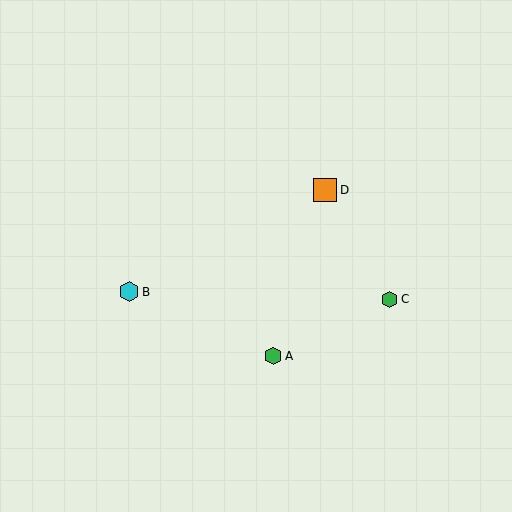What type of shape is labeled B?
Shape B is a cyan hexagon.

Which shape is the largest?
The orange square (labeled D) is the largest.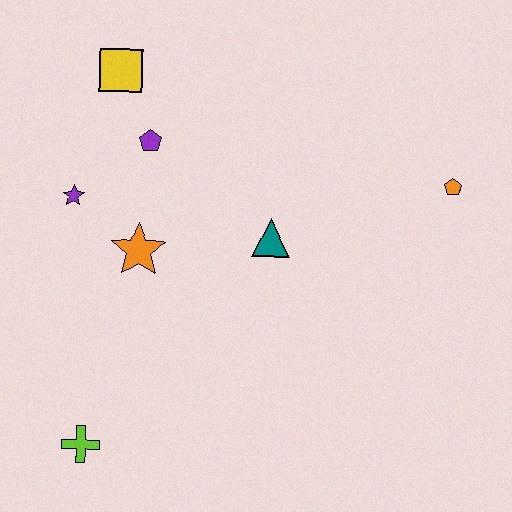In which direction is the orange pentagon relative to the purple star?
The orange pentagon is to the right of the purple star.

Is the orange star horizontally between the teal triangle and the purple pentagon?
No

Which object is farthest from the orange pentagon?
The lime cross is farthest from the orange pentagon.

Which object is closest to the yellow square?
The purple pentagon is closest to the yellow square.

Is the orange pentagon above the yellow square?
No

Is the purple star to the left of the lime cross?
Yes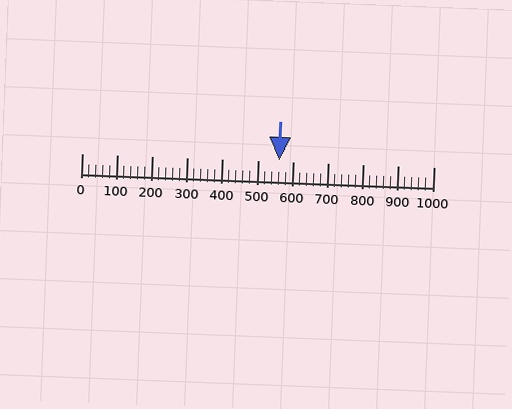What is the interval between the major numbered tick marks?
The major tick marks are spaced 100 units apart.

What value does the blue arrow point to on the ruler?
The blue arrow points to approximately 562.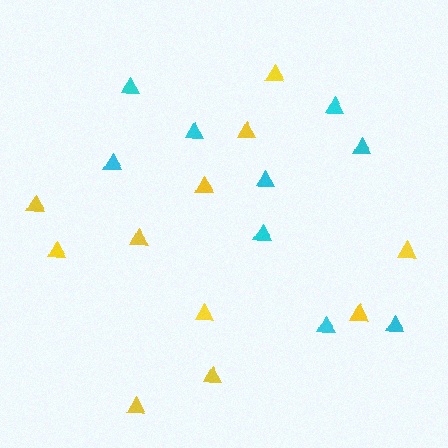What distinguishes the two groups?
There are 2 groups: one group of yellow triangles (11) and one group of cyan triangles (9).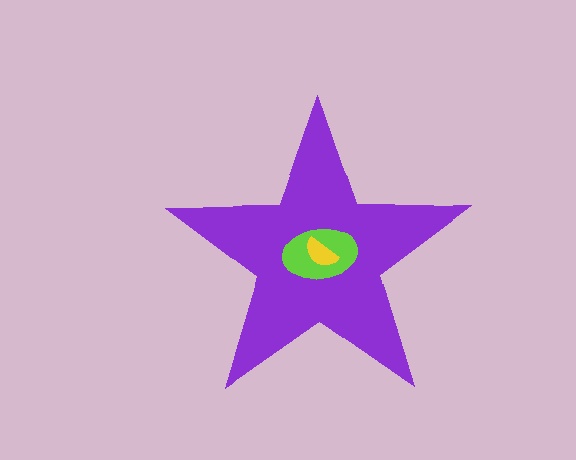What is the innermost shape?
The yellow semicircle.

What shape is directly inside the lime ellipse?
The yellow semicircle.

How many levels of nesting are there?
3.